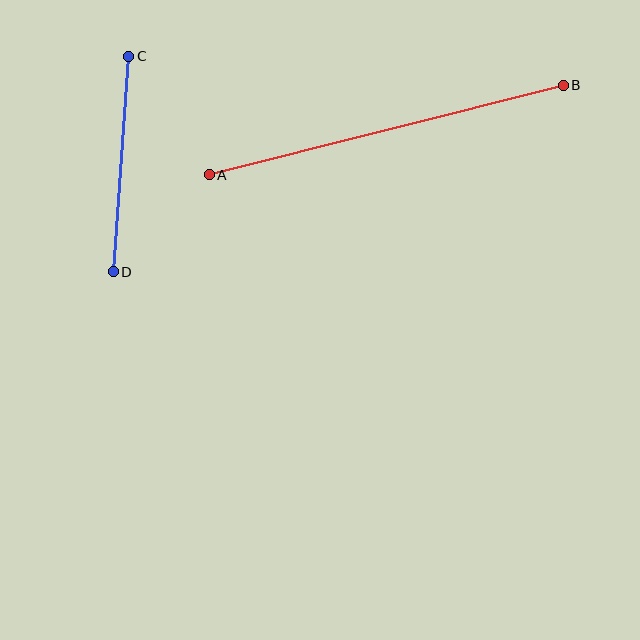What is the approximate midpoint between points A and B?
The midpoint is at approximately (386, 130) pixels.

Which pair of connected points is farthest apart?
Points A and B are farthest apart.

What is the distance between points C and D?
The distance is approximately 216 pixels.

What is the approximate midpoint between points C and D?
The midpoint is at approximately (121, 164) pixels.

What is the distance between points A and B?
The distance is approximately 365 pixels.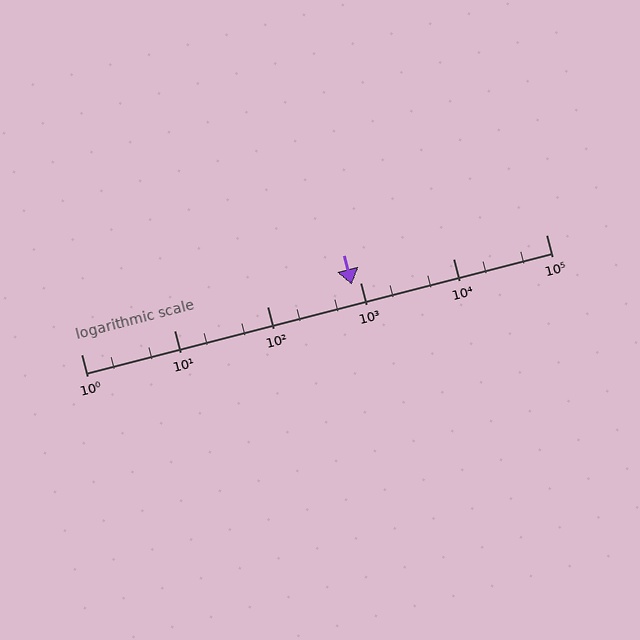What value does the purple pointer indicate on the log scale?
The pointer indicates approximately 820.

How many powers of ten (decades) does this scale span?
The scale spans 5 decades, from 1 to 100000.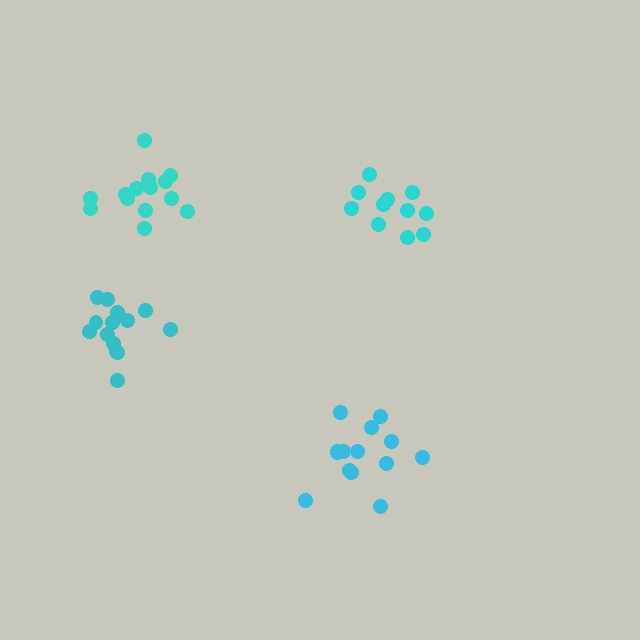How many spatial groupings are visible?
There are 4 spatial groupings.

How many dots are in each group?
Group 1: 14 dots, Group 2: 14 dots, Group 3: 11 dots, Group 4: 14 dots (53 total).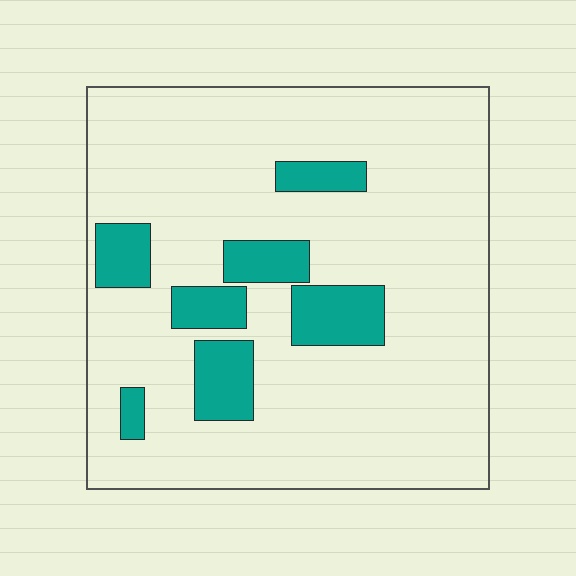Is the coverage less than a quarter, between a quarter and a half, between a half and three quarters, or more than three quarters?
Less than a quarter.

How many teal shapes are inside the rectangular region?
7.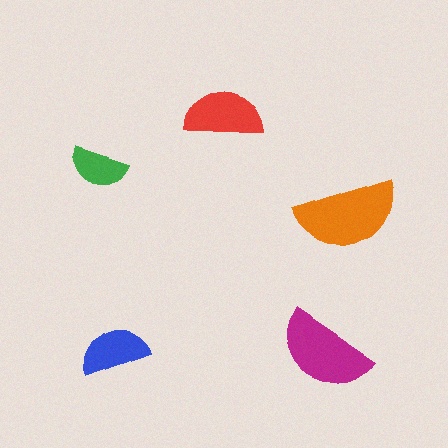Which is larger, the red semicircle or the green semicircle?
The red one.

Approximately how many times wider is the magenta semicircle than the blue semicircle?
About 1.5 times wider.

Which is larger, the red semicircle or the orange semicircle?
The orange one.